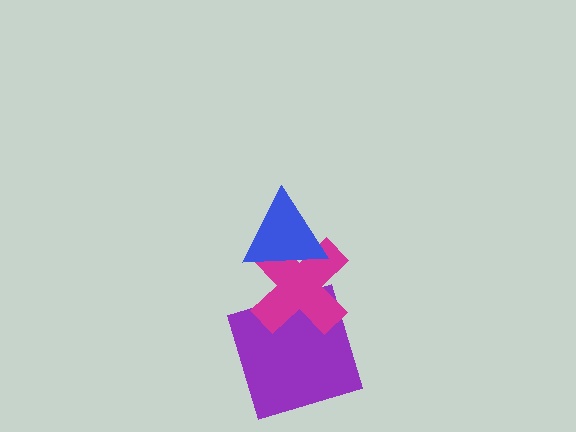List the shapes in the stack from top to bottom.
From top to bottom: the blue triangle, the magenta cross, the purple square.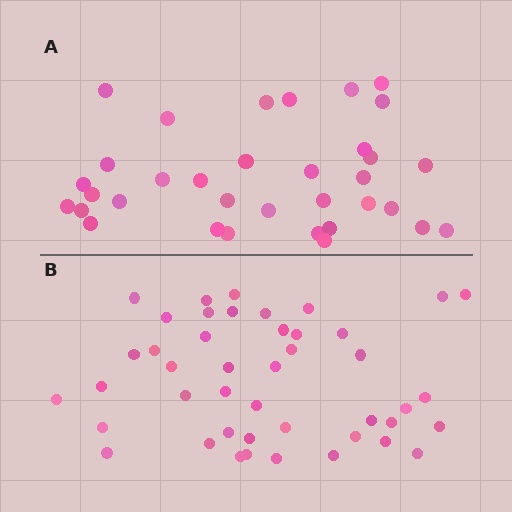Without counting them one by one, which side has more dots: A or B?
Region B (the bottom region) has more dots.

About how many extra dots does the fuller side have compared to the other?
Region B has roughly 10 or so more dots than region A.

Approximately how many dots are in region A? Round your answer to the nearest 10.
About 30 dots. (The exact count is 34, which rounds to 30.)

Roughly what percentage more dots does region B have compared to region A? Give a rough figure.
About 30% more.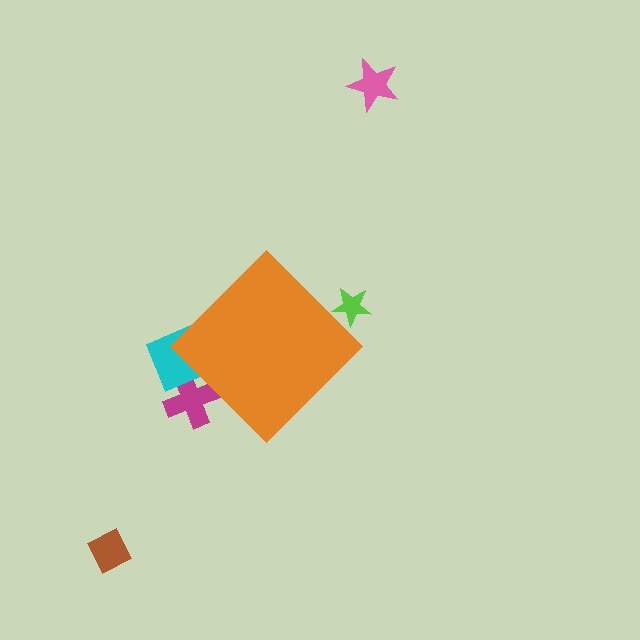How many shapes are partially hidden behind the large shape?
3 shapes are partially hidden.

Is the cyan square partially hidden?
Yes, the cyan square is partially hidden behind the orange diamond.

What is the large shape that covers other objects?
An orange diamond.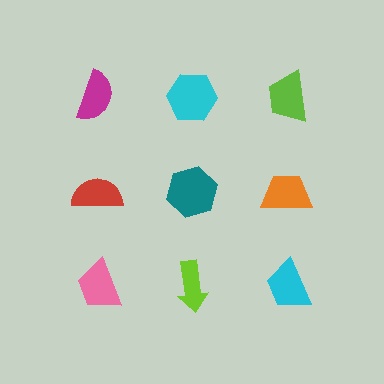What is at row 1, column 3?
A lime trapezoid.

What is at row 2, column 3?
An orange trapezoid.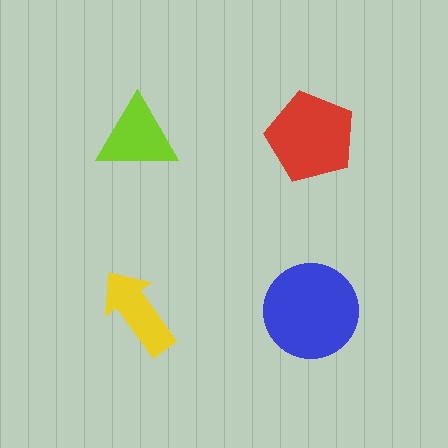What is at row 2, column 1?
A yellow arrow.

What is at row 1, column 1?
A lime triangle.